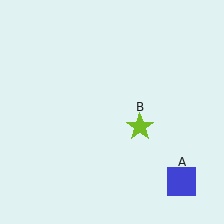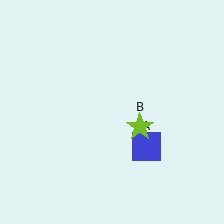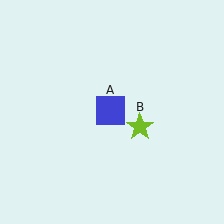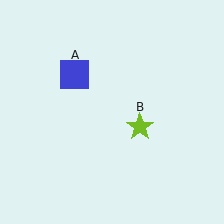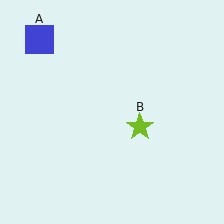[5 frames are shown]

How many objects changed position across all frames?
1 object changed position: blue square (object A).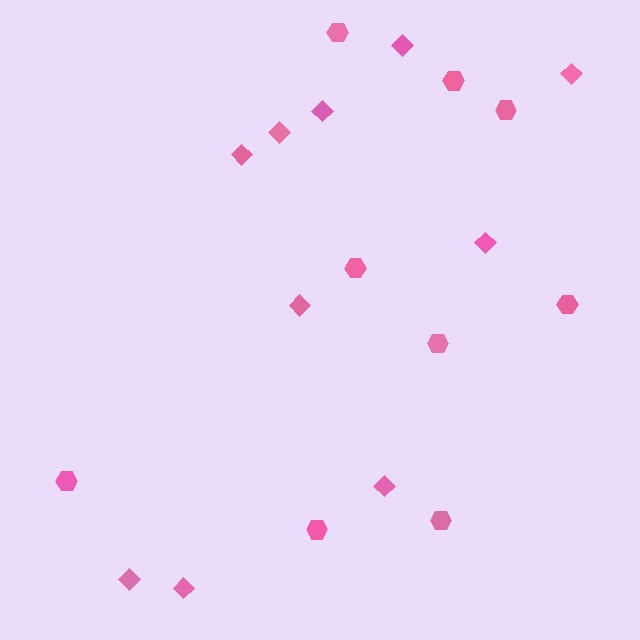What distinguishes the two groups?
There are 2 groups: one group of hexagons (9) and one group of diamonds (10).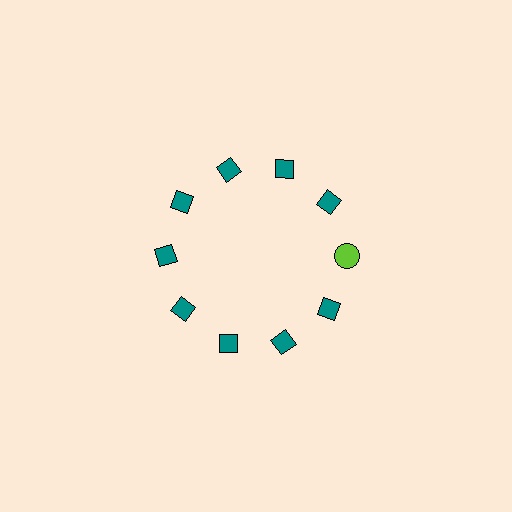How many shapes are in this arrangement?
There are 10 shapes arranged in a ring pattern.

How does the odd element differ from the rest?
It differs in both color (lime instead of teal) and shape (circle instead of diamond).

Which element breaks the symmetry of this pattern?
The lime circle at roughly the 3 o'clock position breaks the symmetry. All other shapes are teal diamonds.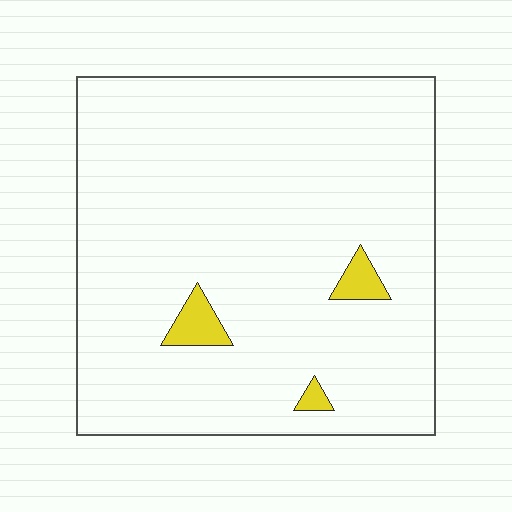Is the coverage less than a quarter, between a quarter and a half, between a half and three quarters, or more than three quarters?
Less than a quarter.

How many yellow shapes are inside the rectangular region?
3.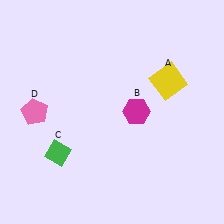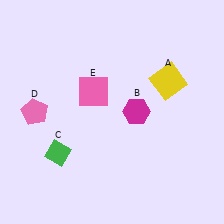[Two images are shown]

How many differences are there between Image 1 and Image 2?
There is 1 difference between the two images.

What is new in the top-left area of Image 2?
A pink square (E) was added in the top-left area of Image 2.